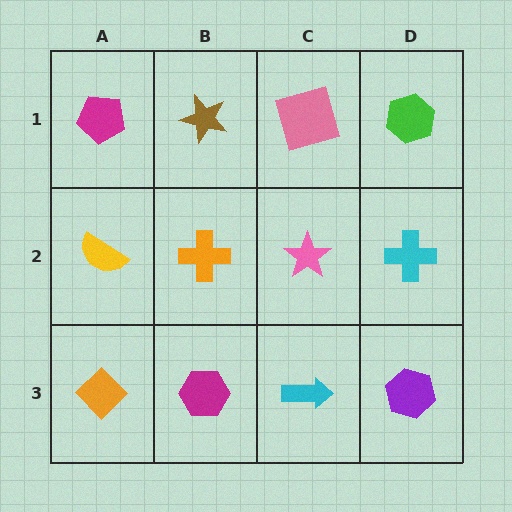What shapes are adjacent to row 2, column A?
A magenta pentagon (row 1, column A), an orange diamond (row 3, column A), an orange cross (row 2, column B).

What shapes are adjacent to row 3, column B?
An orange cross (row 2, column B), an orange diamond (row 3, column A), a cyan arrow (row 3, column C).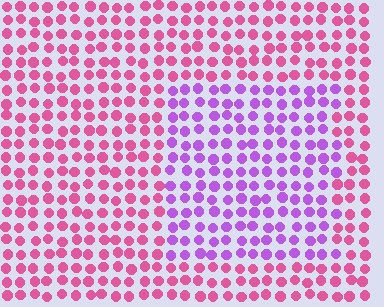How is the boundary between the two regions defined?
The boundary is defined purely by a slight shift in hue (about 47 degrees). Spacing, size, and orientation are identical on both sides.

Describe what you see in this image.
The image is filled with small pink elements in a uniform arrangement. A rectangle-shaped region is visible where the elements are tinted to a slightly different hue, forming a subtle color boundary.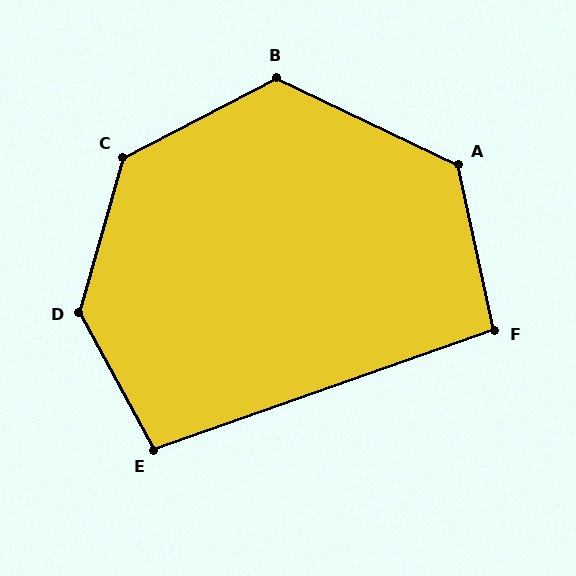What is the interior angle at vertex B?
Approximately 127 degrees (obtuse).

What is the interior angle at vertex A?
Approximately 128 degrees (obtuse).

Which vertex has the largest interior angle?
D, at approximately 136 degrees.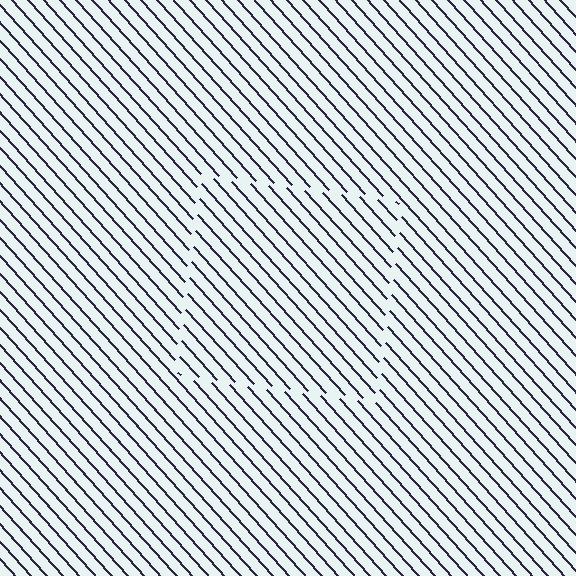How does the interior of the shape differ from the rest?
The interior of the shape contains the same grating, shifted by half a period — the contour is defined by the phase discontinuity where line-ends from the inner and outer gratings abut.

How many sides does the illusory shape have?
4 sides — the line-ends trace a square.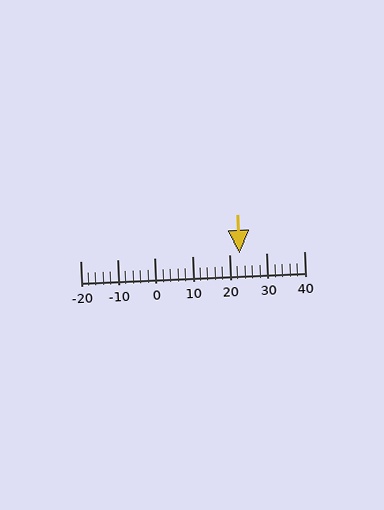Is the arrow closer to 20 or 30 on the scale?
The arrow is closer to 20.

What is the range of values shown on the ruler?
The ruler shows values from -20 to 40.